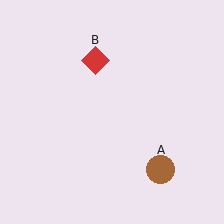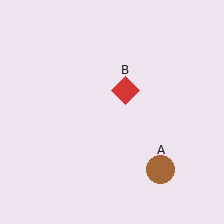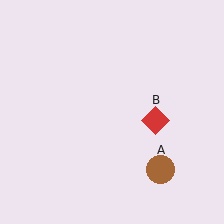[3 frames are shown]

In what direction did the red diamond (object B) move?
The red diamond (object B) moved down and to the right.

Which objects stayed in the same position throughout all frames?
Brown circle (object A) remained stationary.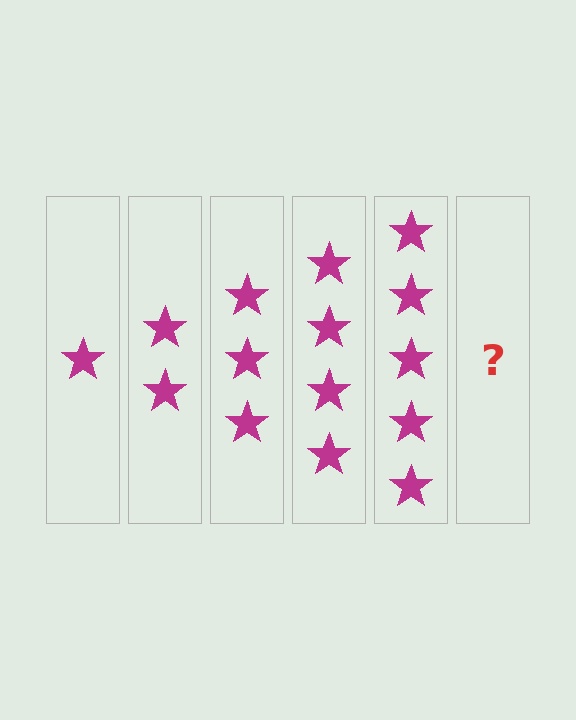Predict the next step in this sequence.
The next step is 6 stars.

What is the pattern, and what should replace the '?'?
The pattern is that each step adds one more star. The '?' should be 6 stars.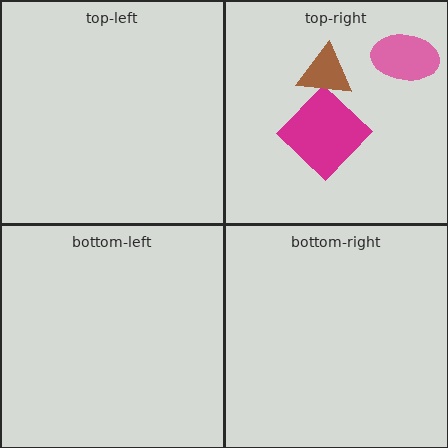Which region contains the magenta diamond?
The top-right region.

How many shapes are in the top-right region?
3.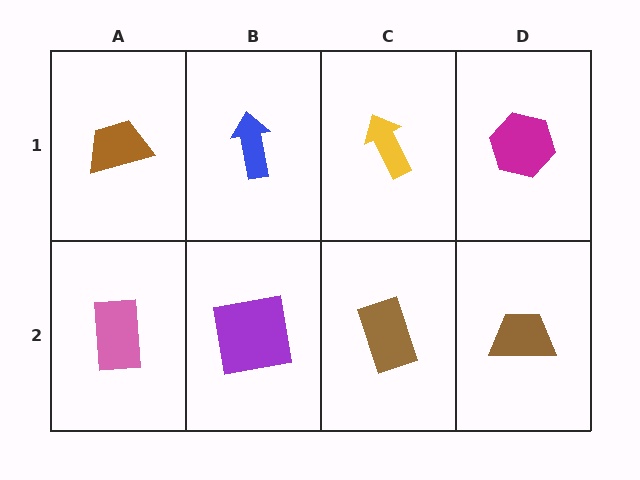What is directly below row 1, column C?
A brown rectangle.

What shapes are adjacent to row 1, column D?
A brown trapezoid (row 2, column D), a yellow arrow (row 1, column C).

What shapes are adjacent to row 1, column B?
A purple square (row 2, column B), a brown trapezoid (row 1, column A), a yellow arrow (row 1, column C).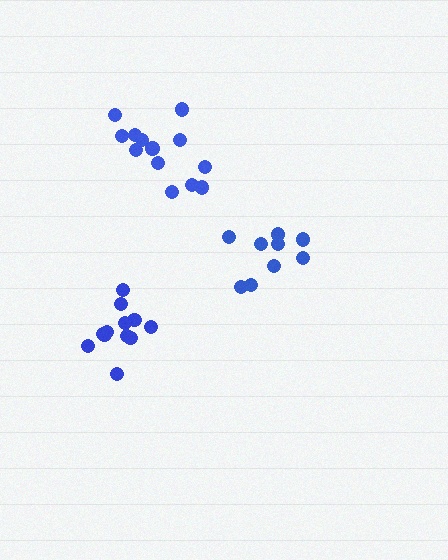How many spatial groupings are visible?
There are 3 spatial groupings.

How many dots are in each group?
Group 1: 12 dots, Group 2: 13 dots, Group 3: 9 dots (34 total).